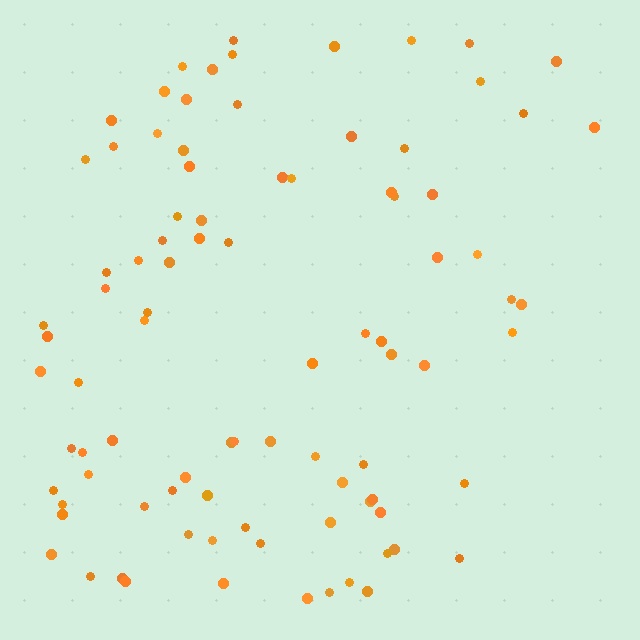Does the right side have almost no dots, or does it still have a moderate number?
Still a moderate number, just noticeably fewer than the left.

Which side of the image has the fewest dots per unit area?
The right.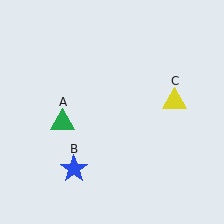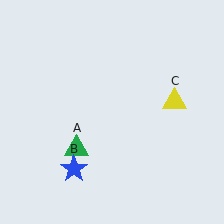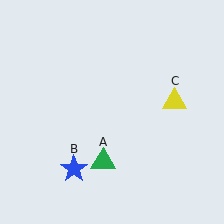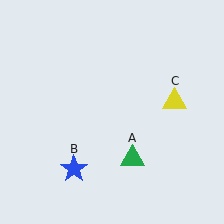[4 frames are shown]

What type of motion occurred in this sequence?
The green triangle (object A) rotated counterclockwise around the center of the scene.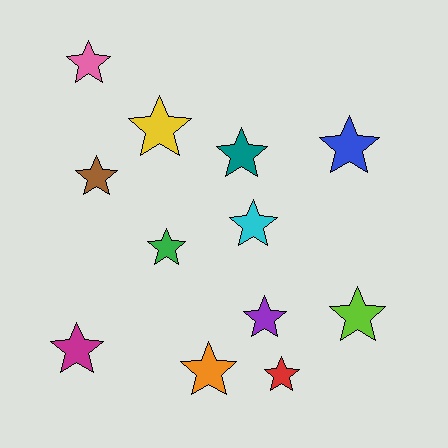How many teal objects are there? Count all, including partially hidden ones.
There is 1 teal object.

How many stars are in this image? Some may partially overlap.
There are 12 stars.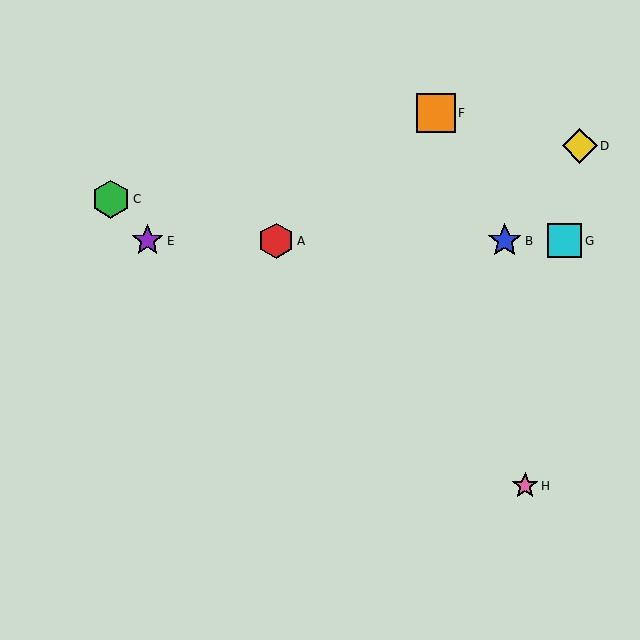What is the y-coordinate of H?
Object H is at y≈486.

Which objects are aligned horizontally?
Objects A, B, E, G are aligned horizontally.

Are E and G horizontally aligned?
Yes, both are at y≈241.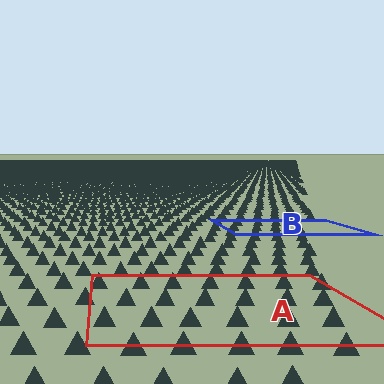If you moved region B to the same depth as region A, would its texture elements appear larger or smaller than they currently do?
They would appear larger. At a closer depth, the same texture elements are projected at a bigger on-screen size.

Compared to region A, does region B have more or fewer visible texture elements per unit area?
Region B has more texture elements per unit area — they are packed more densely because it is farther away.